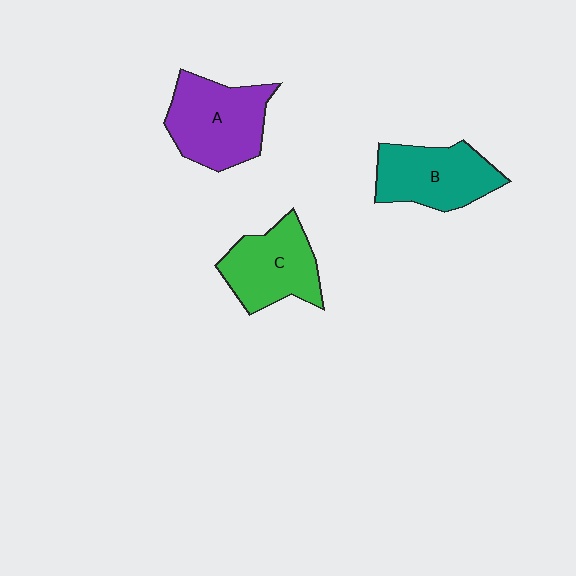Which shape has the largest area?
Shape A (purple).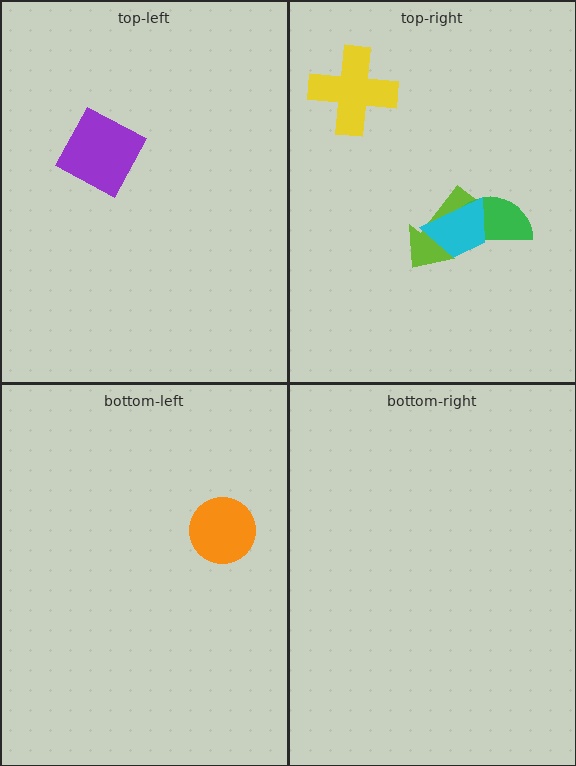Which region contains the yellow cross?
The top-right region.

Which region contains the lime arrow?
The top-right region.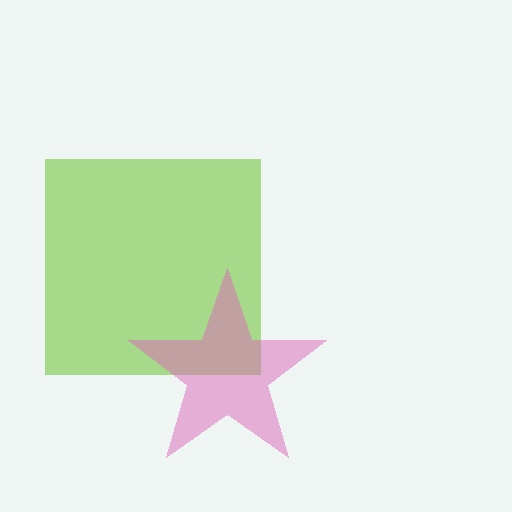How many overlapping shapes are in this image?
There are 2 overlapping shapes in the image.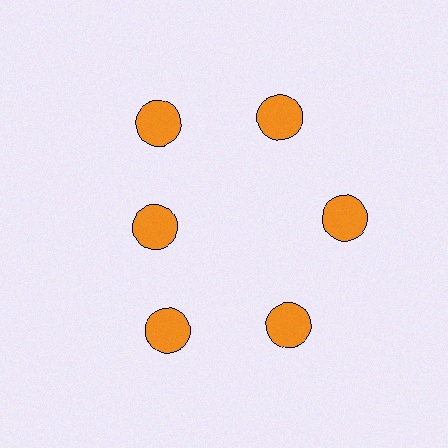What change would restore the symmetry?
The symmetry would be restored by moving it outward, back onto the ring so that all 6 circles sit at equal angles and equal distance from the center.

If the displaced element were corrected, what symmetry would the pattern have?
It would have 6-fold rotational symmetry — the pattern would map onto itself every 60 degrees.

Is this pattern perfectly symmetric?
No. The 6 orange circles are arranged in a ring, but one element near the 9 o'clock position is pulled inward toward the center, breaking the 6-fold rotational symmetry.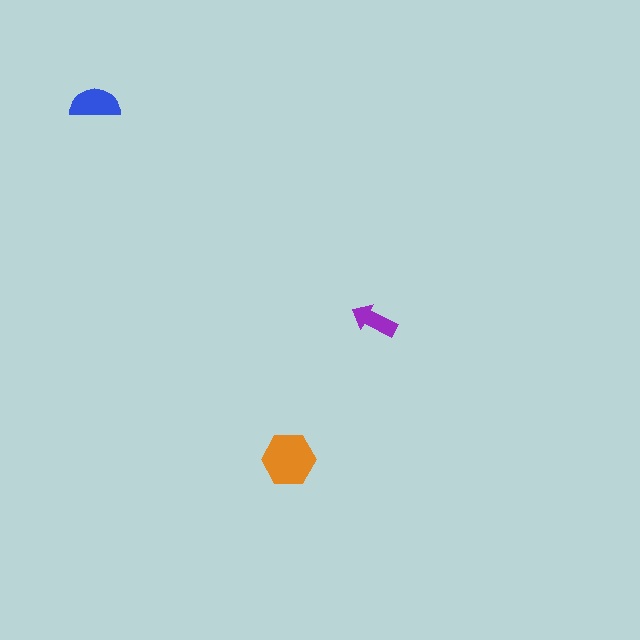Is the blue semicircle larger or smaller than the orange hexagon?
Smaller.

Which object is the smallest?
The purple arrow.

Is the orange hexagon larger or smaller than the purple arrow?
Larger.